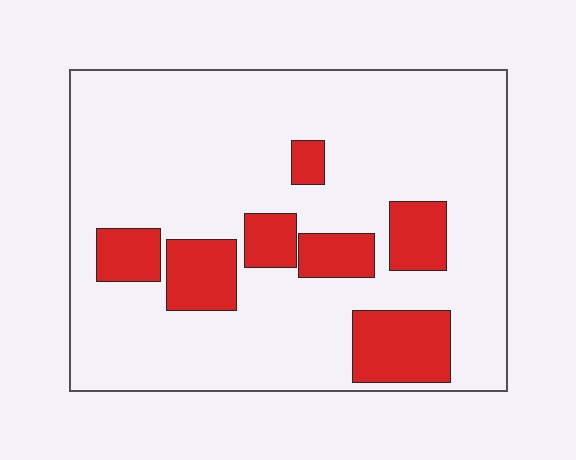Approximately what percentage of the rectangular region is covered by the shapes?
Approximately 20%.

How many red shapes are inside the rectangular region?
7.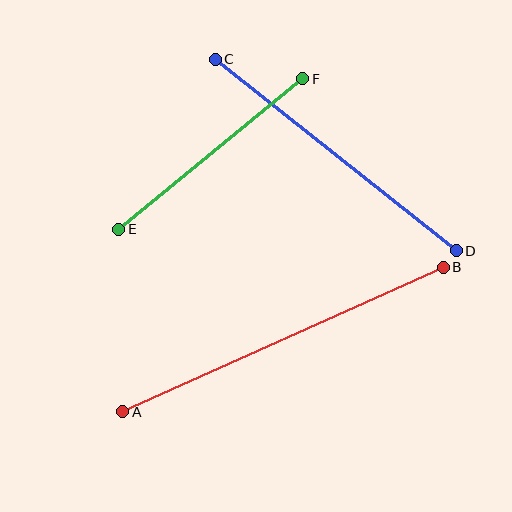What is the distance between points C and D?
The distance is approximately 308 pixels.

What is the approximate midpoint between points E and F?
The midpoint is at approximately (211, 154) pixels.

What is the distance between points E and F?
The distance is approximately 238 pixels.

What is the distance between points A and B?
The distance is approximately 351 pixels.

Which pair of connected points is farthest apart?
Points A and B are farthest apart.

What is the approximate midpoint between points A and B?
The midpoint is at approximately (283, 339) pixels.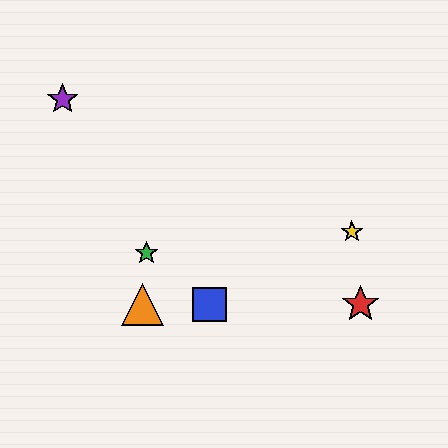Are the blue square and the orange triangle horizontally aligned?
Yes, both are at y≈304.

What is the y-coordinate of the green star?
The green star is at y≈253.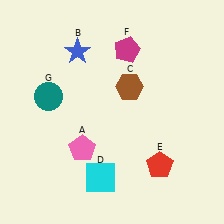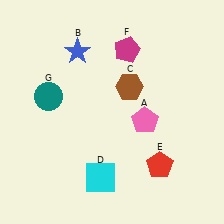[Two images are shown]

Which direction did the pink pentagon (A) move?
The pink pentagon (A) moved right.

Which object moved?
The pink pentagon (A) moved right.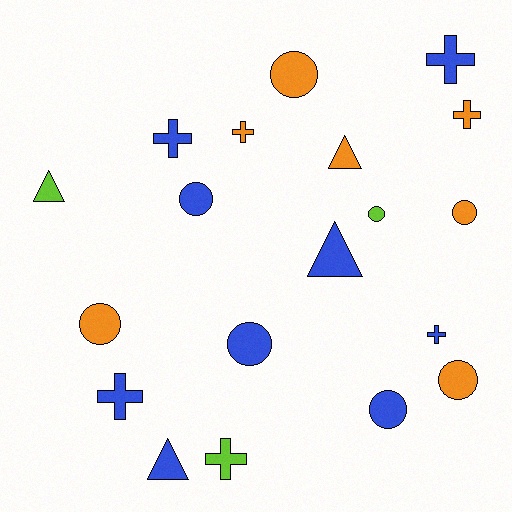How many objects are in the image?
There are 19 objects.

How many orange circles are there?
There are 4 orange circles.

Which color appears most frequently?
Blue, with 9 objects.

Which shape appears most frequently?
Circle, with 8 objects.